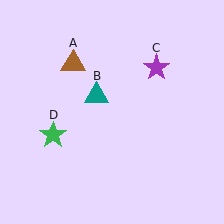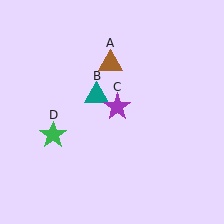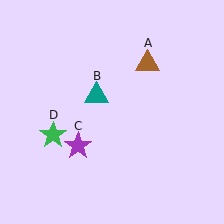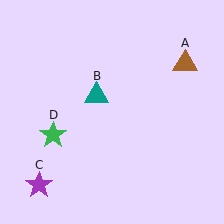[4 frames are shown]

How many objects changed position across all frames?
2 objects changed position: brown triangle (object A), purple star (object C).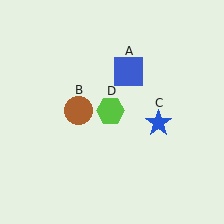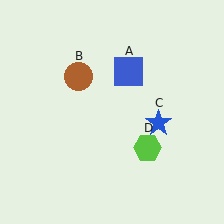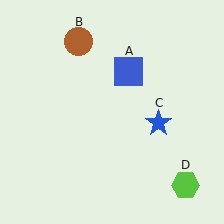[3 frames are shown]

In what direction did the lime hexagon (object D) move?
The lime hexagon (object D) moved down and to the right.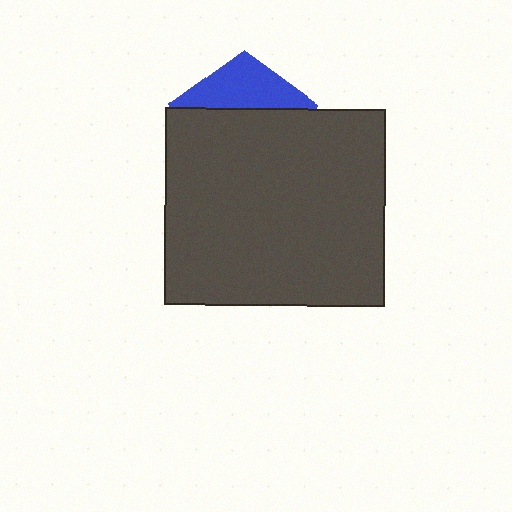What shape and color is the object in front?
The object in front is a dark gray rectangle.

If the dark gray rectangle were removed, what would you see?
You would see the complete blue pentagon.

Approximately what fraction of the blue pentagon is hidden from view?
Roughly 69% of the blue pentagon is hidden behind the dark gray rectangle.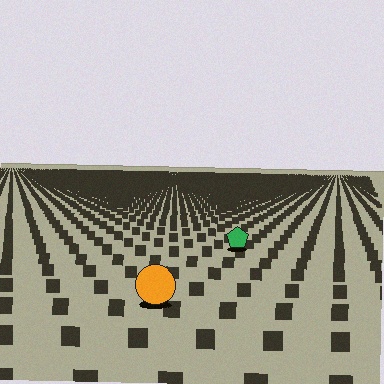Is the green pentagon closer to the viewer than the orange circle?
No. The orange circle is closer — you can tell from the texture gradient: the ground texture is coarser near it.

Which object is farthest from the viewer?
The green pentagon is farthest from the viewer. It appears smaller and the ground texture around it is denser.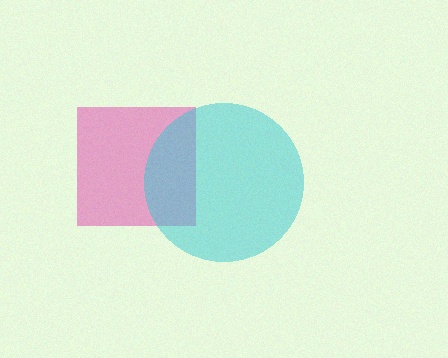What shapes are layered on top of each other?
The layered shapes are: a pink square, a cyan circle.